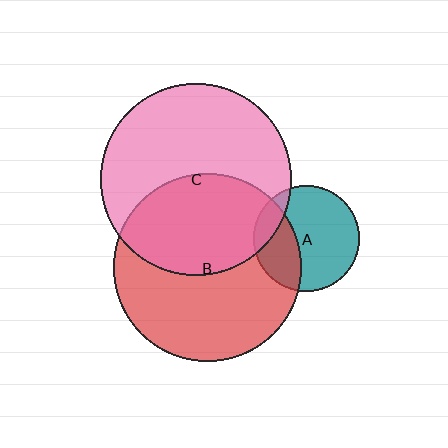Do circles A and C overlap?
Yes.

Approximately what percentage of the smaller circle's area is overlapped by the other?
Approximately 15%.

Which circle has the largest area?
Circle C (pink).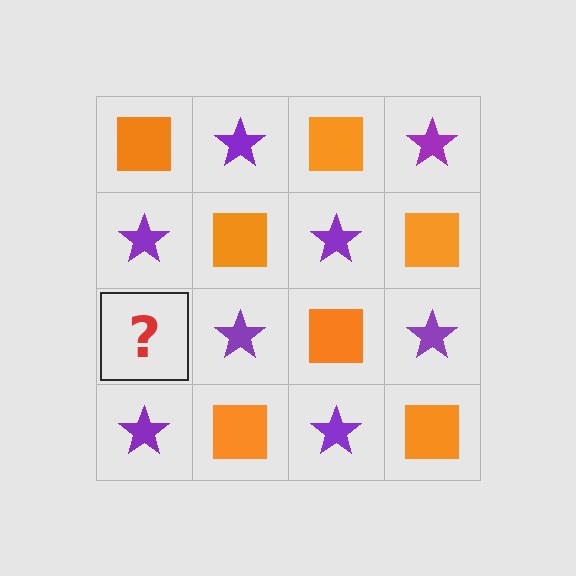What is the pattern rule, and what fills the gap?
The rule is that it alternates orange square and purple star in a checkerboard pattern. The gap should be filled with an orange square.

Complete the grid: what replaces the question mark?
The question mark should be replaced with an orange square.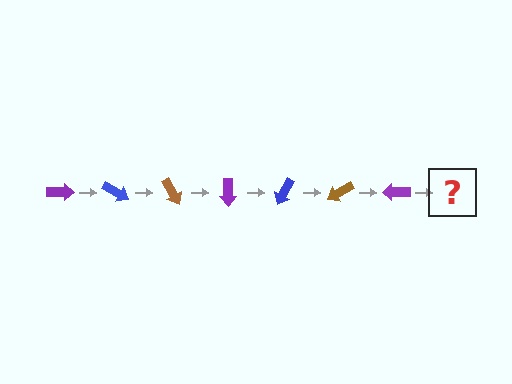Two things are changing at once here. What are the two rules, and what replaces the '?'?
The two rules are that it rotates 30 degrees each step and the color cycles through purple, blue, and brown. The '?' should be a blue arrow, rotated 210 degrees from the start.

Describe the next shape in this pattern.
It should be a blue arrow, rotated 210 degrees from the start.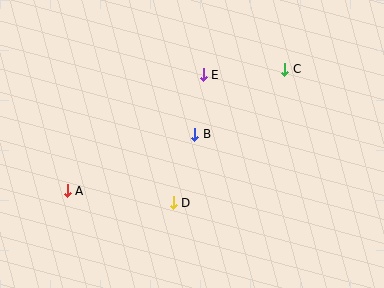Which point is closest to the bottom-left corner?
Point A is closest to the bottom-left corner.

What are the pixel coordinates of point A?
Point A is at (67, 191).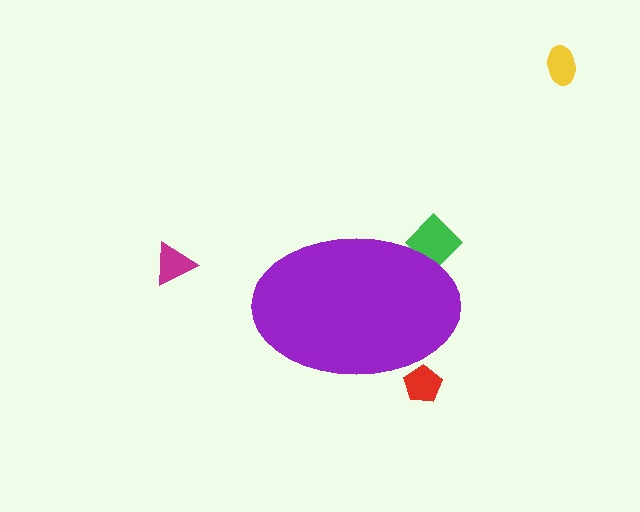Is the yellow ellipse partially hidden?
No, the yellow ellipse is fully visible.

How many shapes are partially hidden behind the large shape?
2 shapes are partially hidden.